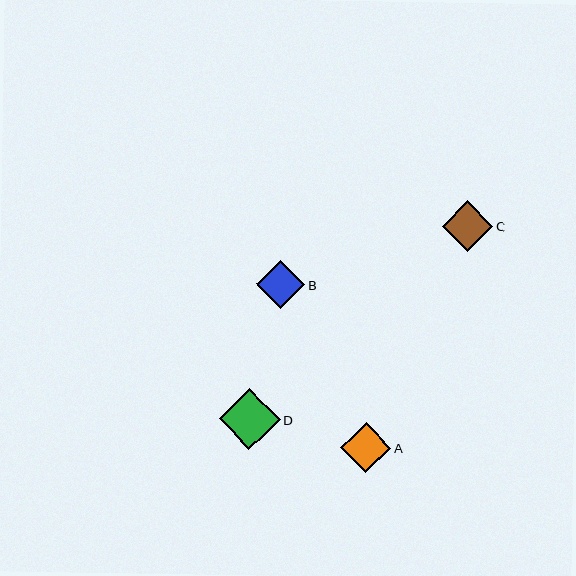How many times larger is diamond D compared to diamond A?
Diamond D is approximately 1.2 times the size of diamond A.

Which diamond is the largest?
Diamond D is the largest with a size of approximately 61 pixels.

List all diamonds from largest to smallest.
From largest to smallest: D, A, C, B.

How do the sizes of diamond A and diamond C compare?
Diamond A and diamond C are approximately the same size.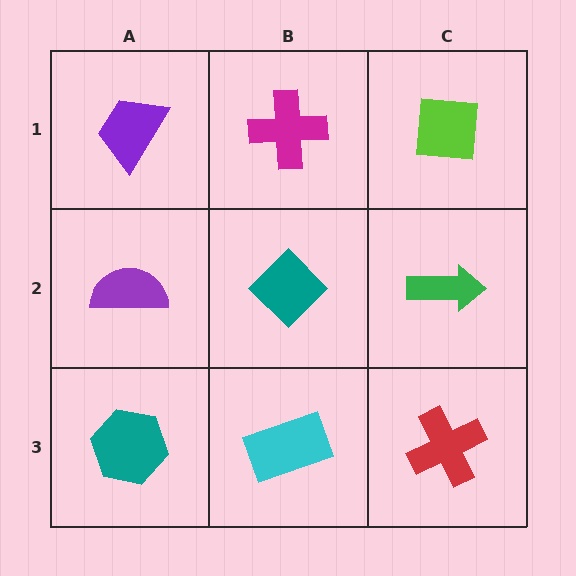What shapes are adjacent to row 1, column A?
A purple semicircle (row 2, column A), a magenta cross (row 1, column B).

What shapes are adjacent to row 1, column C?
A green arrow (row 2, column C), a magenta cross (row 1, column B).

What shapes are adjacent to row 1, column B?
A teal diamond (row 2, column B), a purple trapezoid (row 1, column A), a lime square (row 1, column C).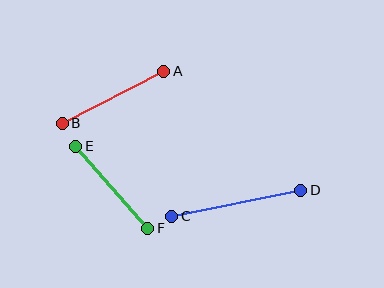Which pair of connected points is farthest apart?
Points C and D are farthest apart.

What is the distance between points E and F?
The distance is approximately 109 pixels.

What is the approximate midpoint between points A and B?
The midpoint is at approximately (113, 97) pixels.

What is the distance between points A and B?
The distance is approximately 114 pixels.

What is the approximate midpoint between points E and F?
The midpoint is at approximately (112, 187) pixels.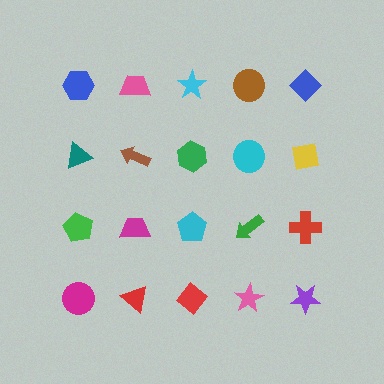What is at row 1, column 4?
A brown circle.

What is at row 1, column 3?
A cyan star.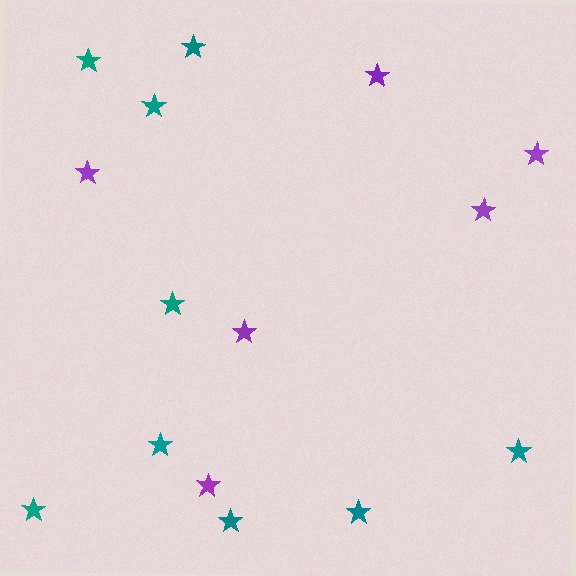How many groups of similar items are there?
There are 2 groups: one group of purple stars (6) and one group of teal stars (9).